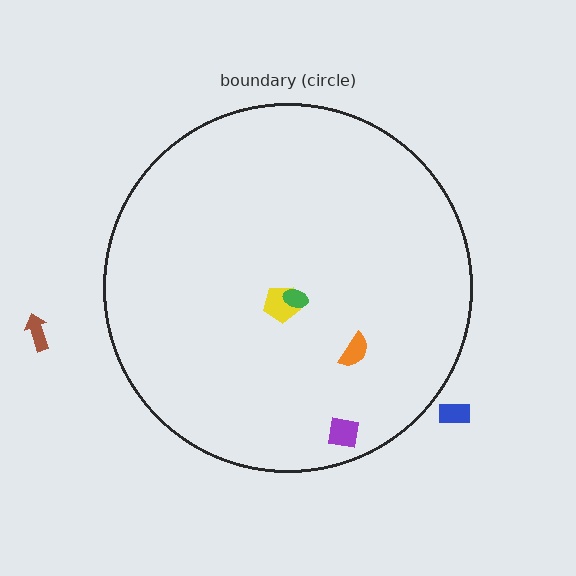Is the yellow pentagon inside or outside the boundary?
Inside.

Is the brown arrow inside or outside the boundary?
Outside.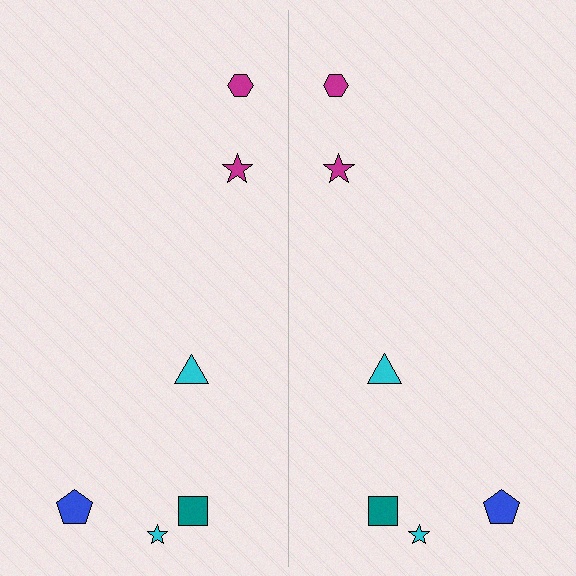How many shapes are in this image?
There are 12 shapes in this image.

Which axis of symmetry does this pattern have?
The pattern has a vertical axis of symmetry running through the center of the image.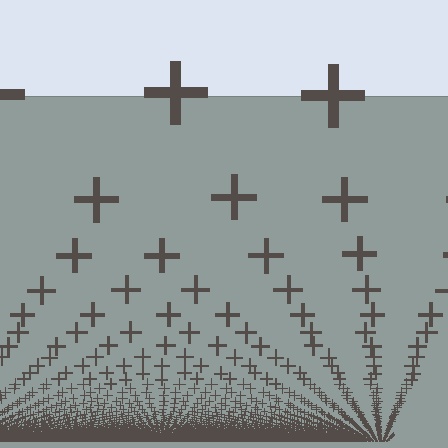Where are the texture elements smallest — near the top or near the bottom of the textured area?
Near the bottom.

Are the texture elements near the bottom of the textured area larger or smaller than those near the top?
Smaller. The gradient is inverted — elements near the bottom are smaller and denser.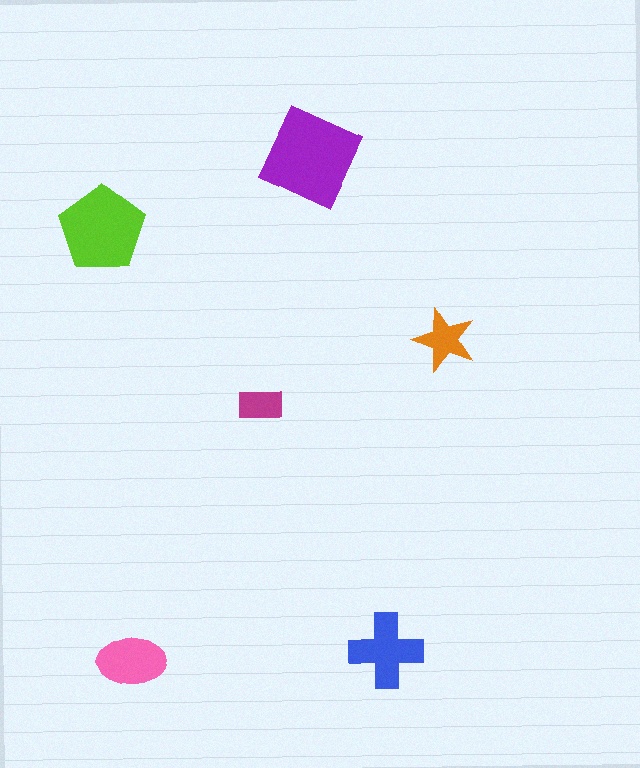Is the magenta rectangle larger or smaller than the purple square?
Smaller.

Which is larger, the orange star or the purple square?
The purple square.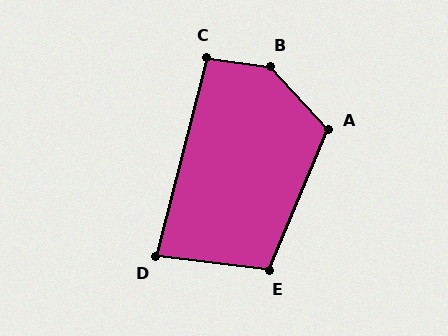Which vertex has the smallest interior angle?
D, at approximately 83 degrees.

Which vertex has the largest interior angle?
B, at approximately 141 degrees.